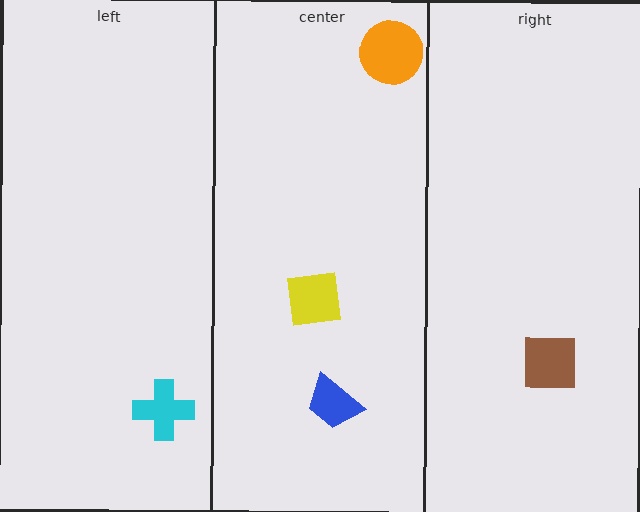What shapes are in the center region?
The yellow square, the blue trapezoid, the orange circle.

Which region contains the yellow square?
The center region.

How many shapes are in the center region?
3.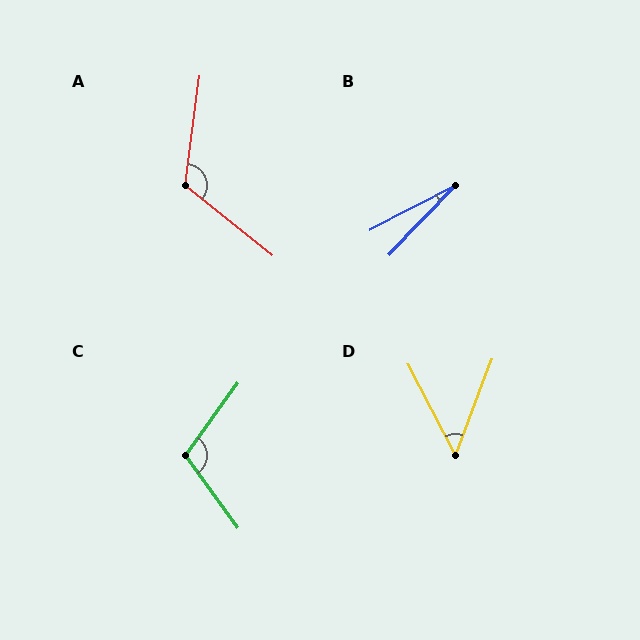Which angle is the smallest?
B, at approximately 19 degrees.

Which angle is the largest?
A, at approximately 121 degrees.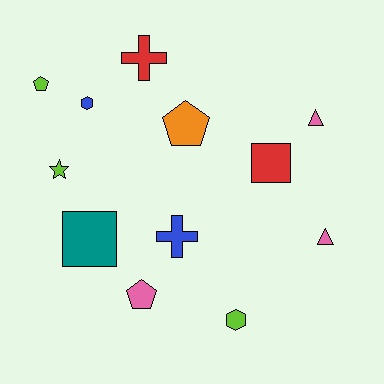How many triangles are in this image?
There are 2 triangles.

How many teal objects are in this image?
There is 1 teal object.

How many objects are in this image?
There are 12 objects.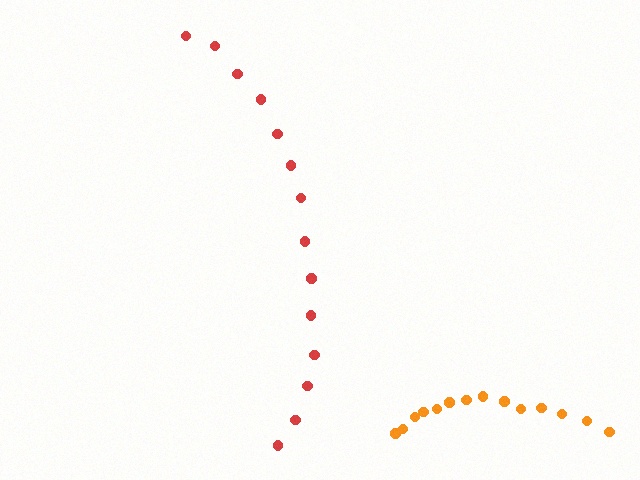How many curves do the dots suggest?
There are 2 distinct paths.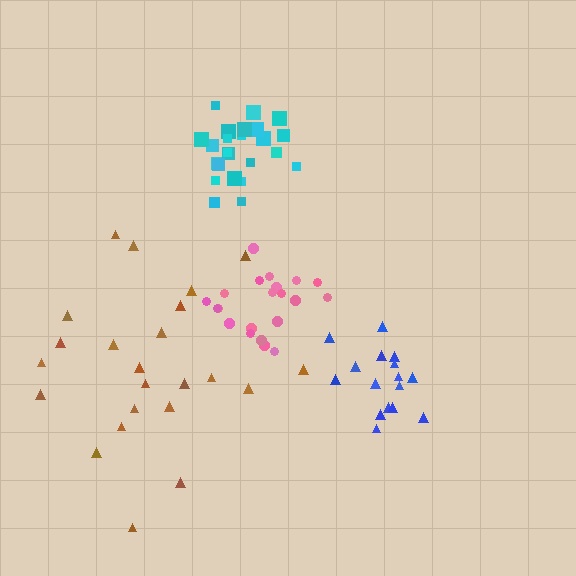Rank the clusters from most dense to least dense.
cyan, pink, blue, brown.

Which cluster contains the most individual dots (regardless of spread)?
Cyan (24).